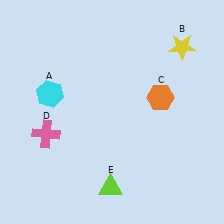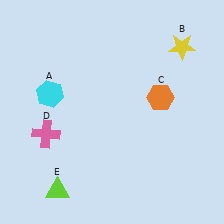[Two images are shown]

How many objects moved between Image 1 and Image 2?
1 object moved between the two images.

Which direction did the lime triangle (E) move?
The lime triangle (E) moved left.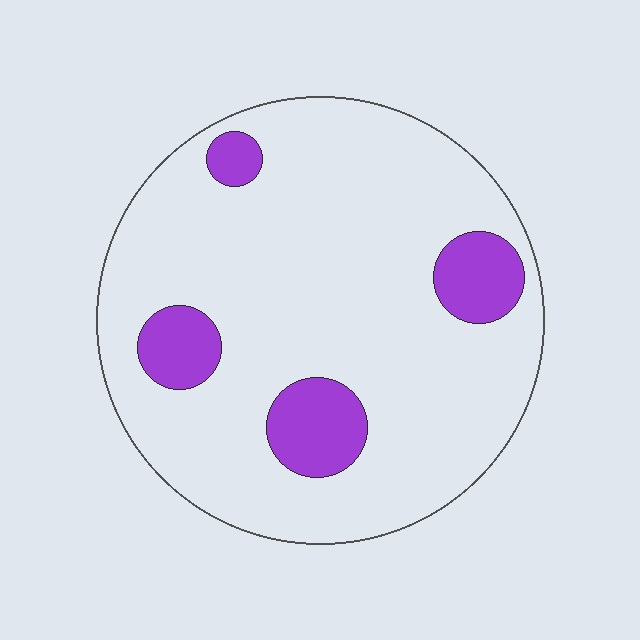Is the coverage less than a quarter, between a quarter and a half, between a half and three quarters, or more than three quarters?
Less than a quarter.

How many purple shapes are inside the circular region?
4.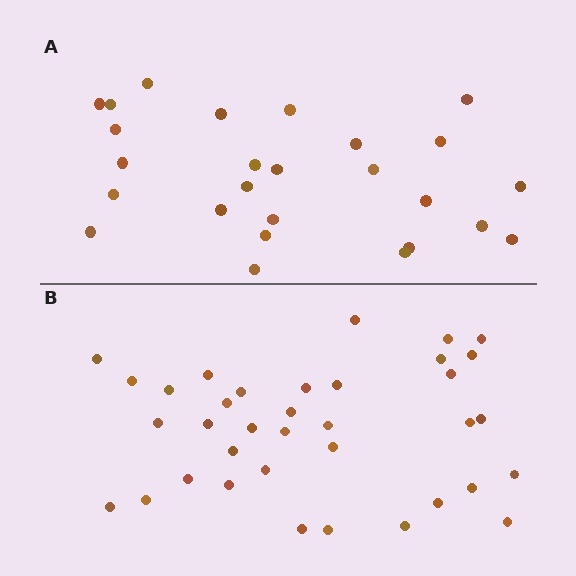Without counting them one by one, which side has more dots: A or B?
Region B (the bottom region) has more dots.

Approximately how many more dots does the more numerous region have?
Region B has roughly 10 or so more dots than region A.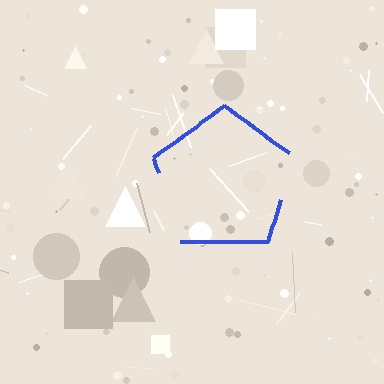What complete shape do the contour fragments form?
The contour fragments form a pentagon.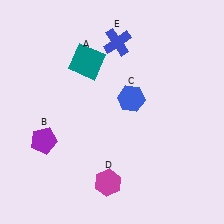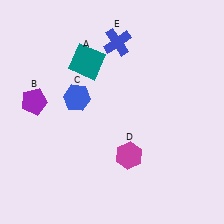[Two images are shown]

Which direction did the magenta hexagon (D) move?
The magenta hexagon (D) moved up.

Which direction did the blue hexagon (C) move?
The blue hexagon (C) moved left.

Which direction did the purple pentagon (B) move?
The purple pentagon (B) moved up.